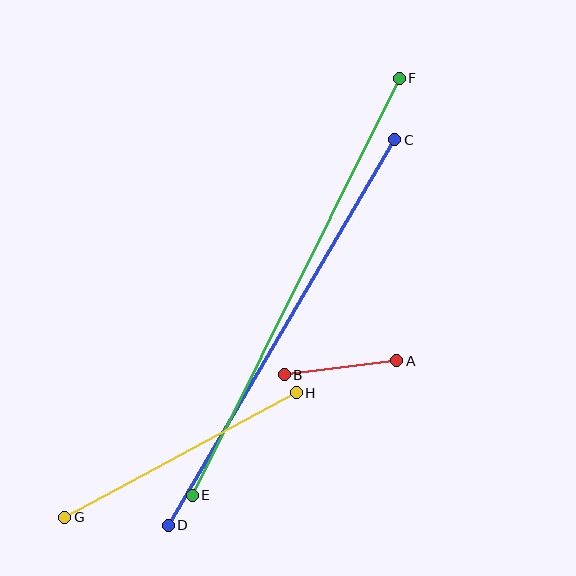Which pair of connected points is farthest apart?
Points E and F are farthest apart.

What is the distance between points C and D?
The distance is approximately 447 pixels.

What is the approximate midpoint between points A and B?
The midpoint is at approximately (340, 368) pixels.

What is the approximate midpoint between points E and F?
The midpoint is at approximately (296, 287) pixels.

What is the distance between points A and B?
The distance is approximately 113 pixels.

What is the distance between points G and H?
The distance is approximately 263 pixels.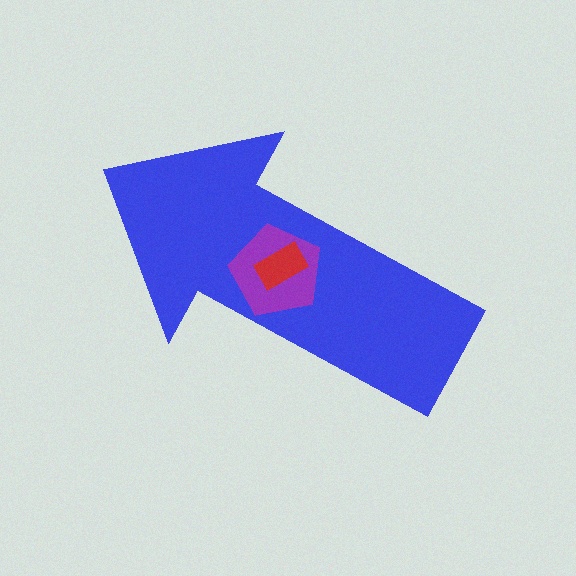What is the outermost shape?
The blue arrow.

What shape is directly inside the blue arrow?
The purple pentagon.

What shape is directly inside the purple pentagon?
The red rectangle.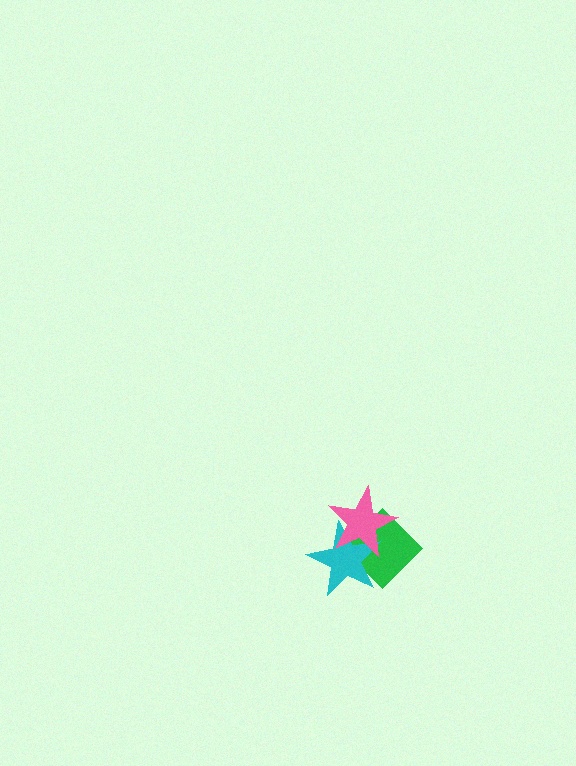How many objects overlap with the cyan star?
2 objects overlap with the cyan star.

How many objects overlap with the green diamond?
2 objects overlap with the green diamond.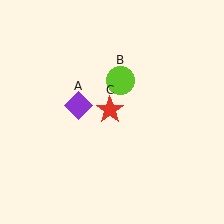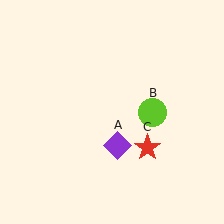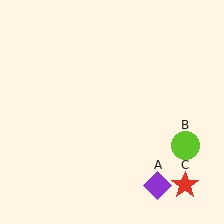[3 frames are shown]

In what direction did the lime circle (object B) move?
The lime circle (object B) moved down and to the right.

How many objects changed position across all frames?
3 objects changed position: purple diamond (object A), lime circle (object B), red star (object C).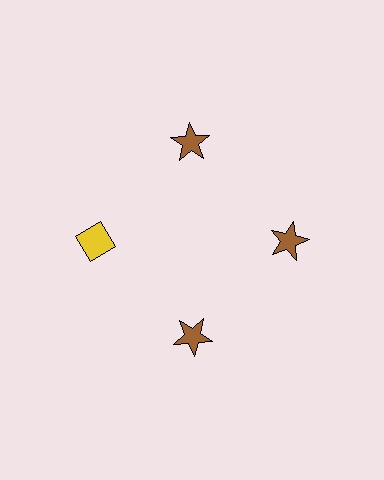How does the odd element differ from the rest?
It differs in both color (yellow instead of brown) and shape (diamond instead of star).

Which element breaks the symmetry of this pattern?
The yellow diamond at roughly the 9 o'clock position breaks the symmetry. All other shapes are brown stars.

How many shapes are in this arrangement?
There are 4 shapes arranged in a ring pattern.